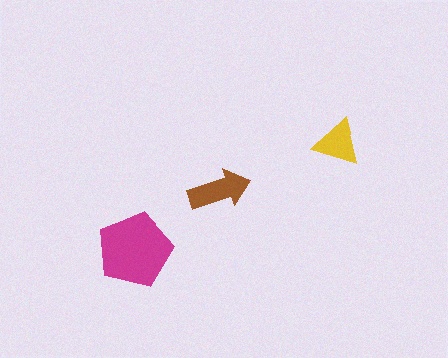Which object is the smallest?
The yellow triangle.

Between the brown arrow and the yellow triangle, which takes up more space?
The brown arrow.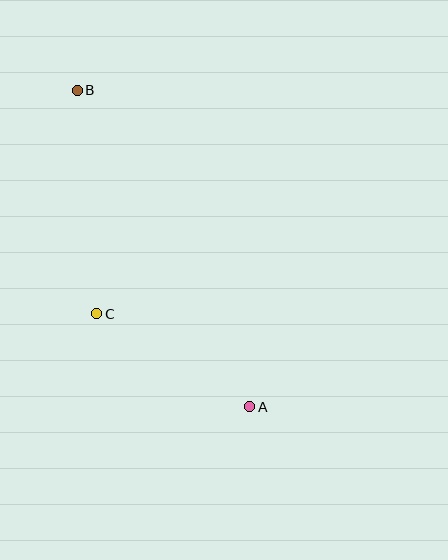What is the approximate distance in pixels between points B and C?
The distance between B and C is approximately 224 pixels.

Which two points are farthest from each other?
Points A and B are farthest from each other.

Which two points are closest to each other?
Points A and C are closest to each other.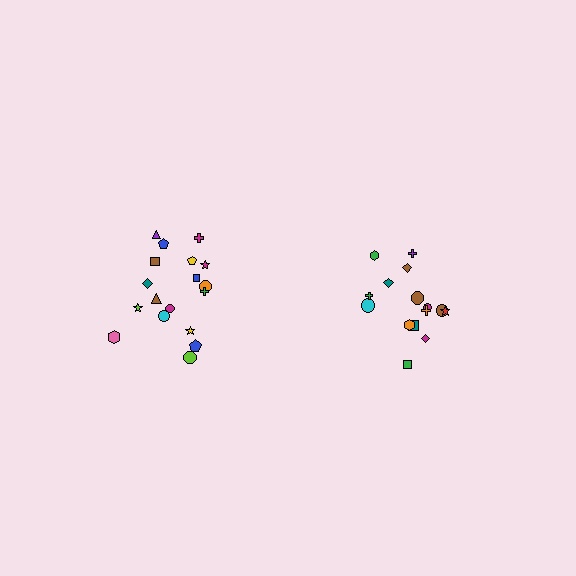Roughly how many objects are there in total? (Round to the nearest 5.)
Roughly 35 objects in total.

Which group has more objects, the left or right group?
The left group.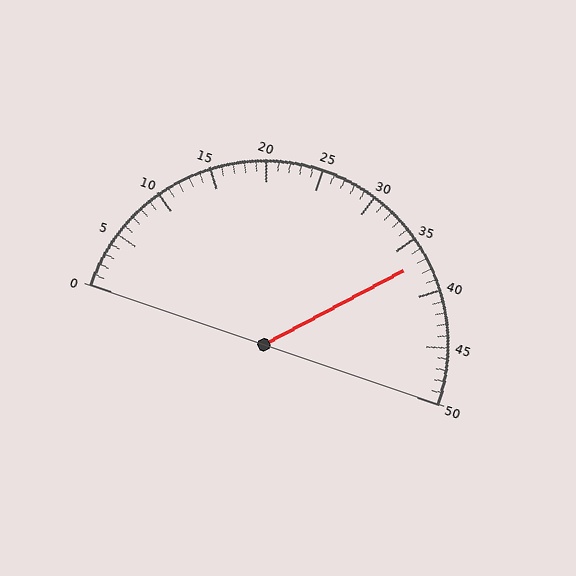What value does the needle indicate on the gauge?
The needle indicates approximately 37.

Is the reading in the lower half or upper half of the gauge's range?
The reading is in the upper half of the range (0 to 50).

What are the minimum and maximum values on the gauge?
The gauge ranges from 0 to 50.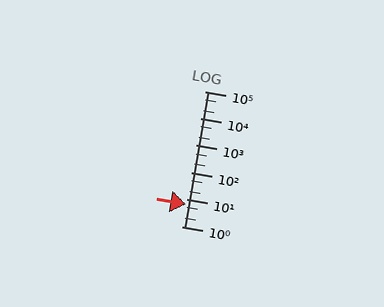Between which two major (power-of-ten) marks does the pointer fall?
The pointer is between 1 and 10.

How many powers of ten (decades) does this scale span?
The scale spans 5 decades, from 1 to 100000.